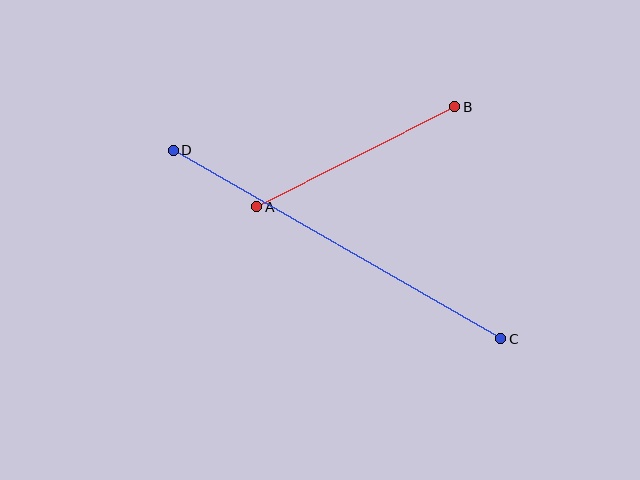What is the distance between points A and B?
The distance is approximately 222 pixels.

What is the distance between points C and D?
The distance is approximately 378 pixels.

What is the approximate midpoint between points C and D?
The midpoint is at approximately (337, 244) pixels.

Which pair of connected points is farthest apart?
Points C and D are farthest apart.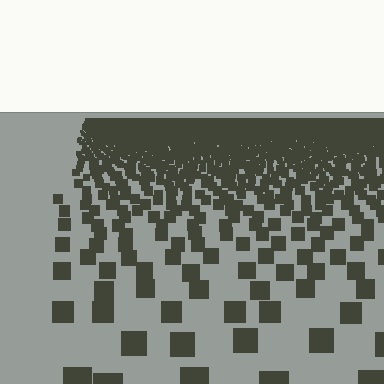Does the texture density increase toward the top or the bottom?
Density increases toward the top.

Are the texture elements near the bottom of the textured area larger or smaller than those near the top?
Larger. Near the bottom, elements are closer to the viewer and appear at a bigger on-screen size.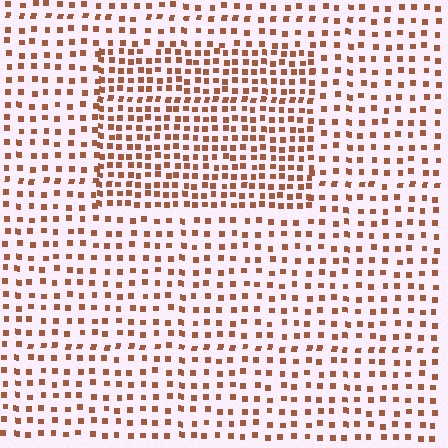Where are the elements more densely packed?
The elements are more densely packed inside the rectangle boundary.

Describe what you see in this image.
The image contains small brown elements arranged at two different densities. A rectangle-shaped region is visible where the elements are more densely packed than the surrounding area.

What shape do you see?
I see a rectangle.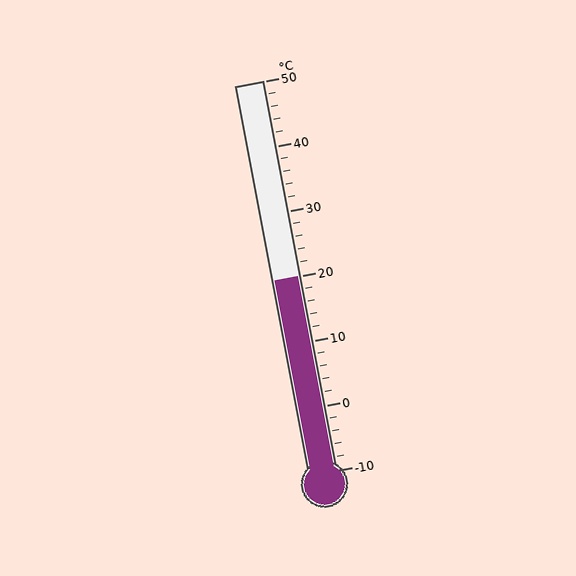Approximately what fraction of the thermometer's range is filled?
The thermometer is filled to approximately 50% of its range.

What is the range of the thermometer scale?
The thermometer scale ranges from -10°C to 50°C.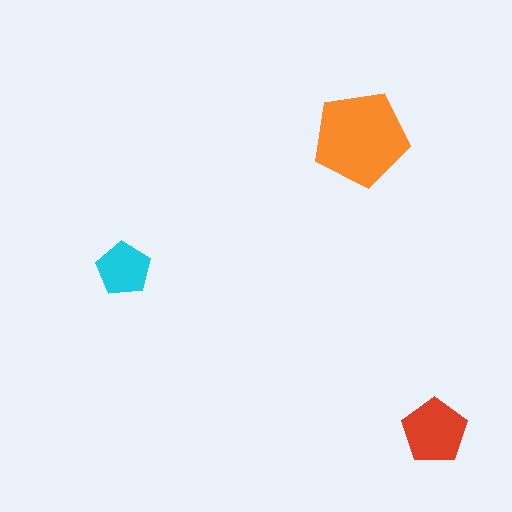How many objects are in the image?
There are 3 objects in the image.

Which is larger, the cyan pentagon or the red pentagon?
The red one.